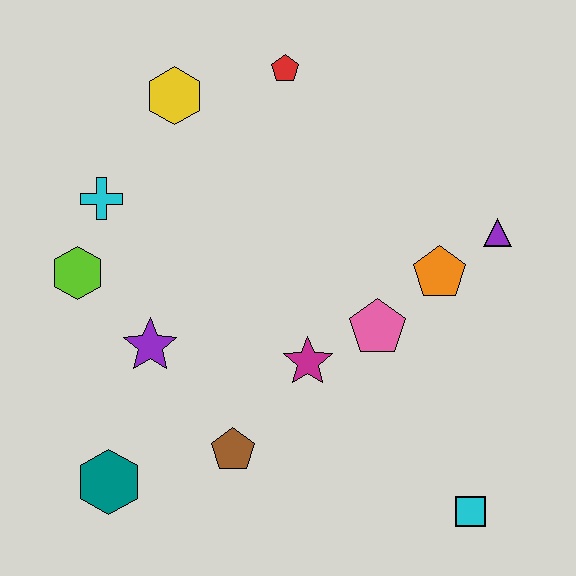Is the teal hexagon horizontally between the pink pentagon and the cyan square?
No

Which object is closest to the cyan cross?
The lime hexagon is closest to the cyan cross.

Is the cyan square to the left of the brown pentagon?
No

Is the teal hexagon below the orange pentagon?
Yes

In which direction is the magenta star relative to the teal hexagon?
The magenta star is to the right of the teal hexagon.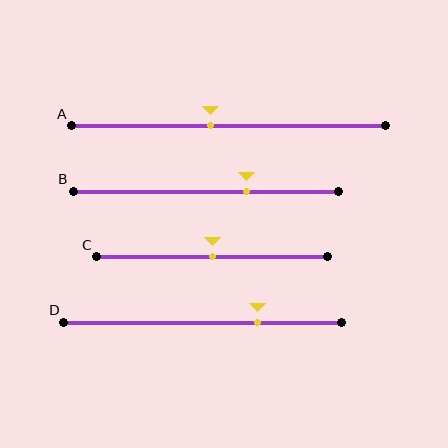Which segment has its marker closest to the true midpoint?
Segment C has its marker closest to the true midpoint.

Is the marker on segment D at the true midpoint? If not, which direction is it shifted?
No, the marker on segment D is shifted to the right by about 20% of the segment length.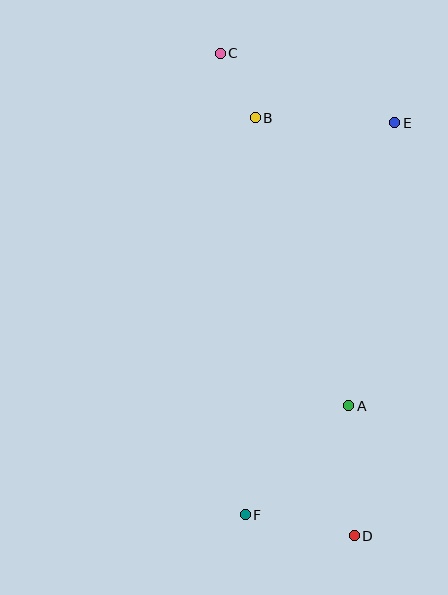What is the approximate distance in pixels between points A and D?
The distance between A and D is approximately 130 pixels.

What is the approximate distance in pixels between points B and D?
The distance between B and D is approximately 429 pixels.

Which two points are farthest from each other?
Points C and D are farthest from each other.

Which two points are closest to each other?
Points B and C are closest to each other.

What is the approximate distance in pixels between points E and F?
The distance between E and F is approximately 420 pixels.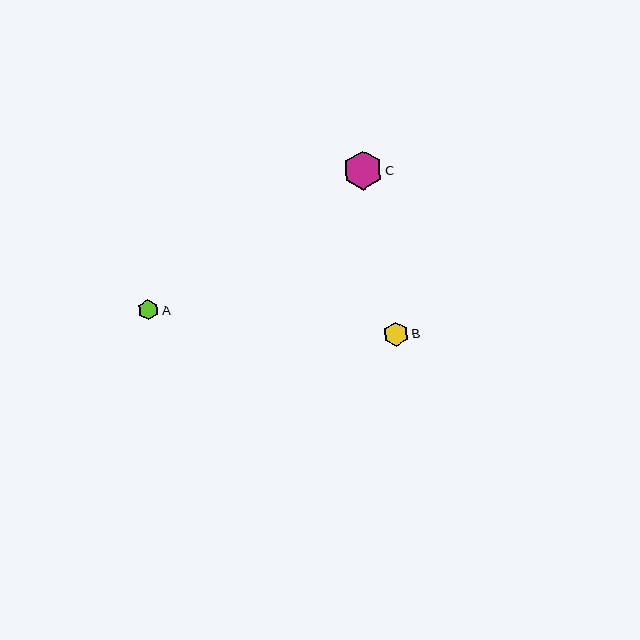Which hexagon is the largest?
Hexagon C is the largest with a size of approximately 39 pixels.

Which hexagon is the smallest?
Hexagon A is the smallest with a size of approximately 21 pixels.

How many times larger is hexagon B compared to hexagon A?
Hexagon B is approximately 1.2 times the size of hexagon A.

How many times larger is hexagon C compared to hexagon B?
Hexagon C is approximately 1.6 times the size of hexagon B.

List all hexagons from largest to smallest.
From largest to smallest: C, B, A.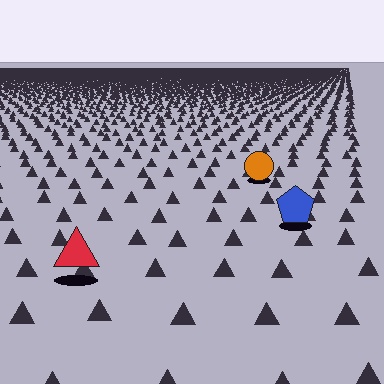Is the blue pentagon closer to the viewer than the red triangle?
No. The red triangle is closer — you can tell from the texture gradient: the ground texture is coarser near it.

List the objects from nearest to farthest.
From nearest to farthest: the red triangle, the blue pentagon, the orange circle.